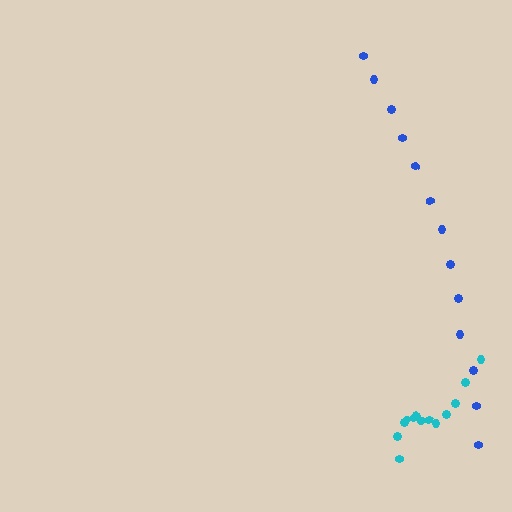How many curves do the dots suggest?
There are 2 distinct paths.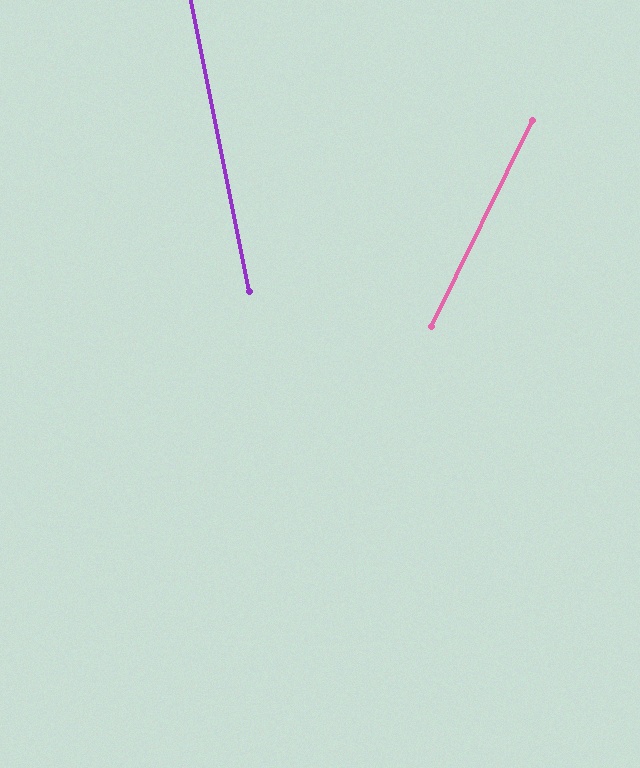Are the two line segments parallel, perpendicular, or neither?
Neither parallel nor perpendicular — they differ by about 37°.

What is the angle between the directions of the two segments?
Approximately 37 degrees.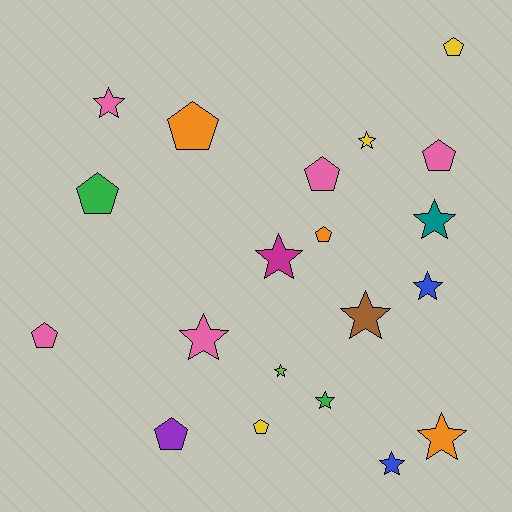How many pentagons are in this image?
There are 9 pentagons.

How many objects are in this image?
There are 20 objects.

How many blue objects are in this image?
There are 2 blue objects.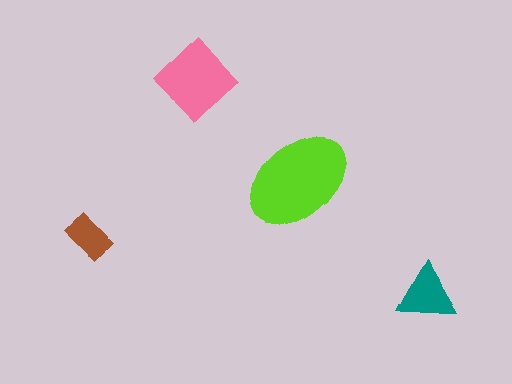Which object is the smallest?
The brown rectangle.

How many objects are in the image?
There are 4 objects in the image.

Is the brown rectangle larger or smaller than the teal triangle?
Smaller.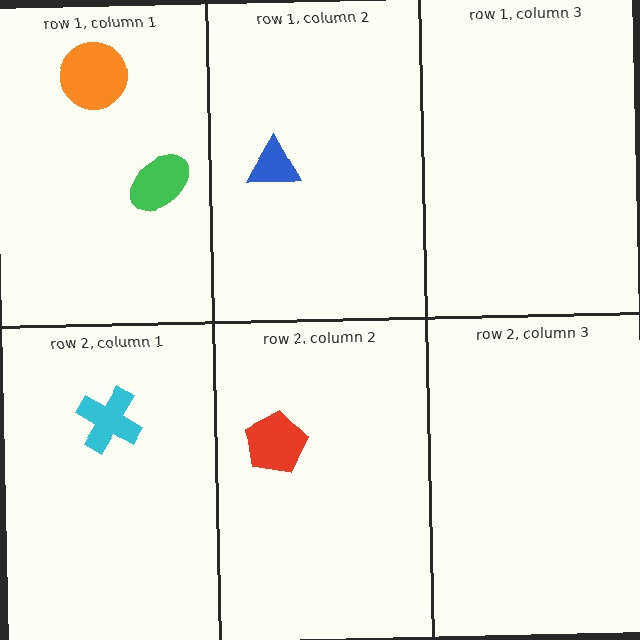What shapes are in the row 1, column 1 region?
The orange circle, the green ellipse.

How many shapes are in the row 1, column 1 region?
2.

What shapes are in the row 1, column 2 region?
The blue triangle.